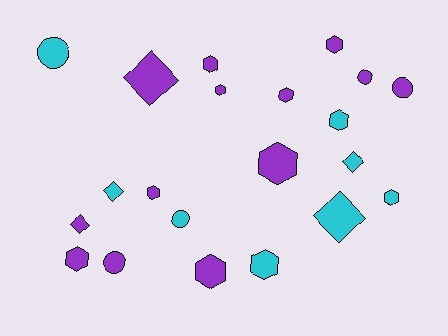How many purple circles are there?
There are 3 purple circles.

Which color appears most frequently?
Purple, with 13 objects.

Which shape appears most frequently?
Hexagon, with 11 objects.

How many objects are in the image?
There are 21 objects.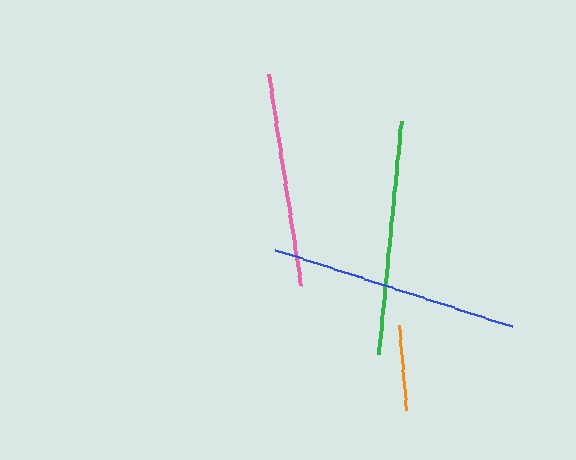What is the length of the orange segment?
The orange segment is approximately 86 pixels long.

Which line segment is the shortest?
The orange line is the shortest at approximately 86 pixels.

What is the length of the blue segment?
The blue segment is approximately 248 pixels long.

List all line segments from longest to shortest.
From longest to shortest: blue, green, pink, orange.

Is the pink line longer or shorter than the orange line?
The pink line is longer than the orange line.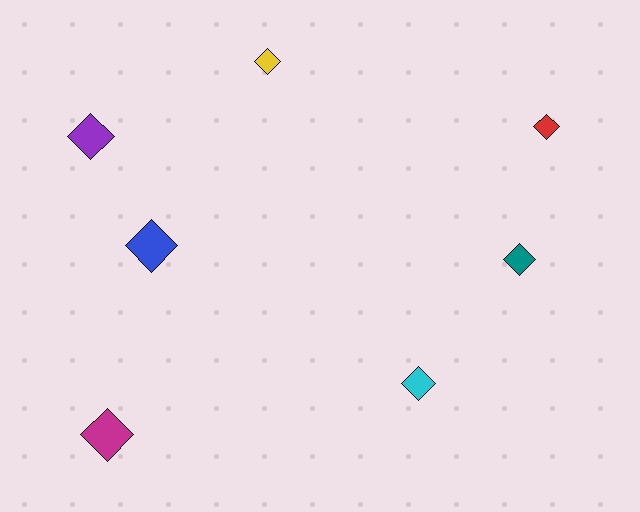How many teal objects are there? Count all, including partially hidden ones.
There is 1 teal object.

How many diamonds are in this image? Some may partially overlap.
There are 7 diamonds.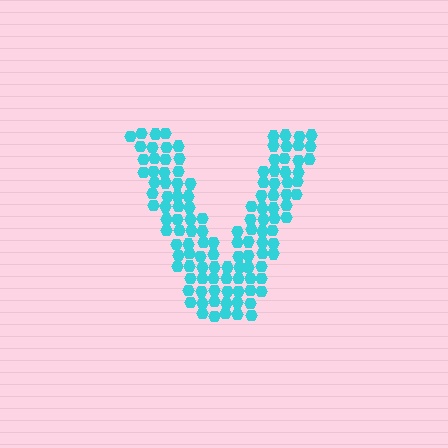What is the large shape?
The large shape is the letter V.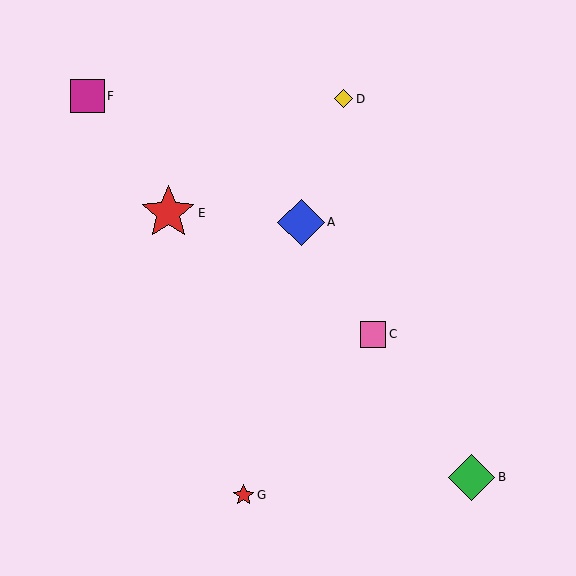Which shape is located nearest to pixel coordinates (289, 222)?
The blue diamond (labeled A) at (301, 222) is nearest to that location.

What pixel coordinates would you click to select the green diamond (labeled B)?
Click at (472, 477) to select the green diamond B.